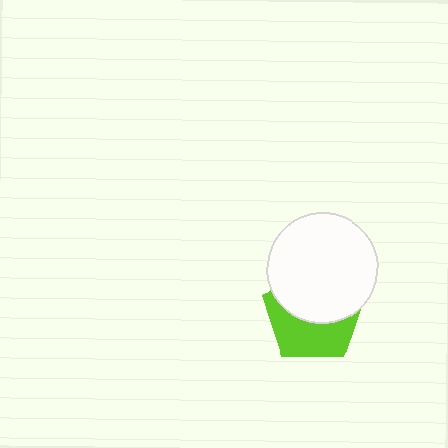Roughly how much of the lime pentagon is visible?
About half of it is visible (roughly 46%).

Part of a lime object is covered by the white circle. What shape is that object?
It is a pentagon.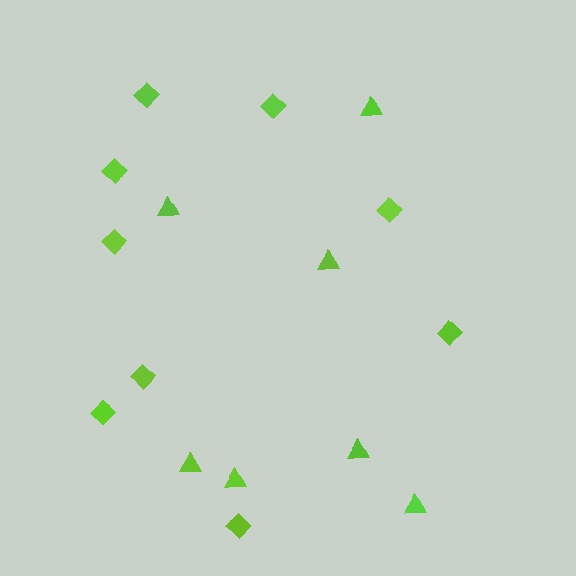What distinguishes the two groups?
There are 2 groups: one group of triangles (7) and one group of diamonds (9).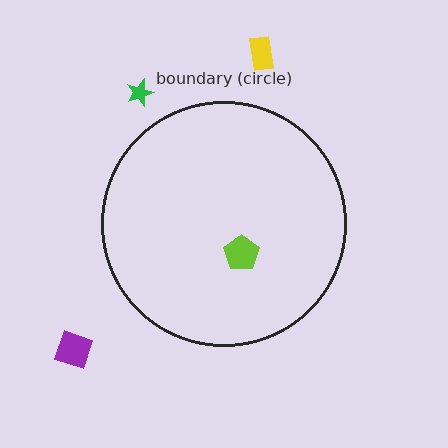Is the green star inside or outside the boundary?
Outside.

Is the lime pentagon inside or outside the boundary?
Inside.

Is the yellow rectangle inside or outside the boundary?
Outside.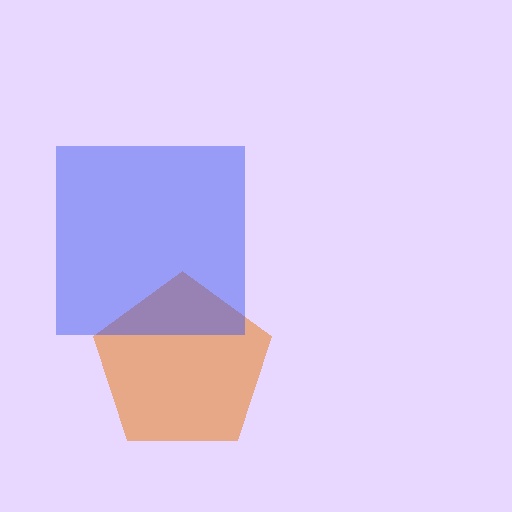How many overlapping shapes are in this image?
There are 2 overlapping shapes in the image.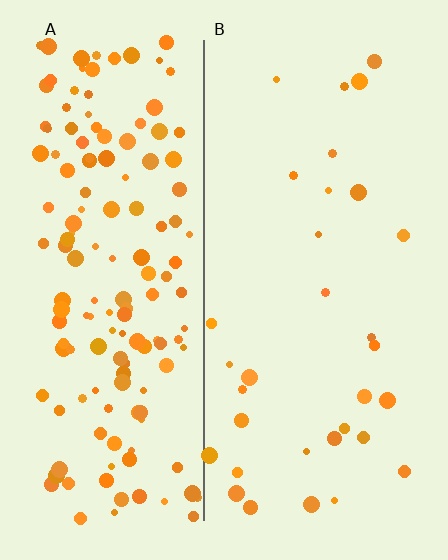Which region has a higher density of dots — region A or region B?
A (the left).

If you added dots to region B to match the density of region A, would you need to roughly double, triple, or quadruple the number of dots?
Approximately quadruple.